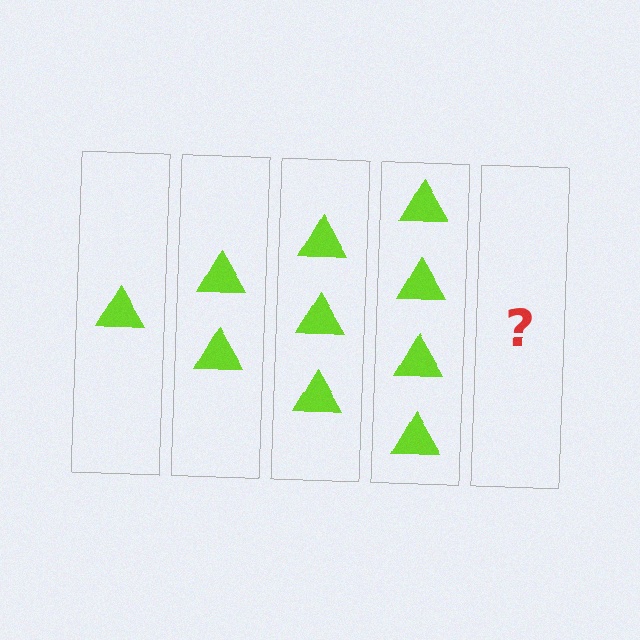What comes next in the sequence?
The next element should be 5 triangles.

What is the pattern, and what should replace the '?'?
The pattern is that each step adds one more triangle. The '?' should be 5 triangles.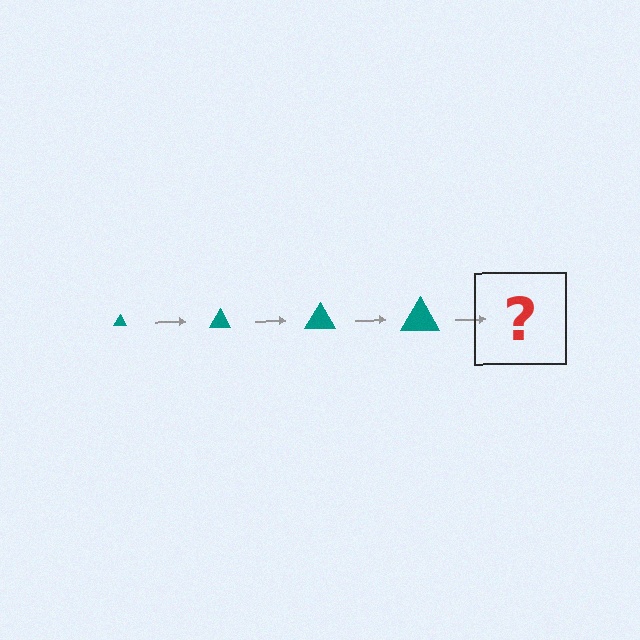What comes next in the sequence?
The next element should be a teal triangle, larger than the previous one.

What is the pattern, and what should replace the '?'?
The pattern is that the triangle gets progressively larger each step. The '?' should be a teal triangle, larger than the previous one.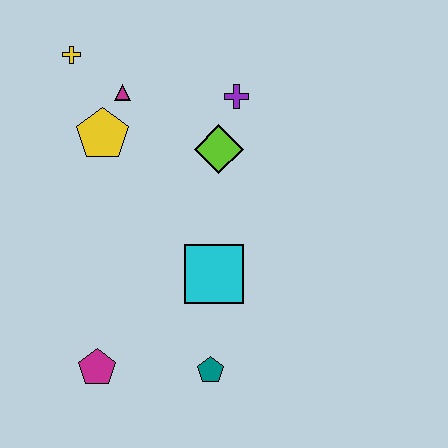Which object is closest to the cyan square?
The teal pentagon is closest to the cyan square.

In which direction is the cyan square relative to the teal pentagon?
The cyan square is above the teal pentagon.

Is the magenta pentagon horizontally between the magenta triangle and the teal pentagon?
No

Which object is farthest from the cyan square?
The yellow cross is farthest from the cyan square.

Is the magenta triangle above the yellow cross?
No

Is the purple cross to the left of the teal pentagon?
No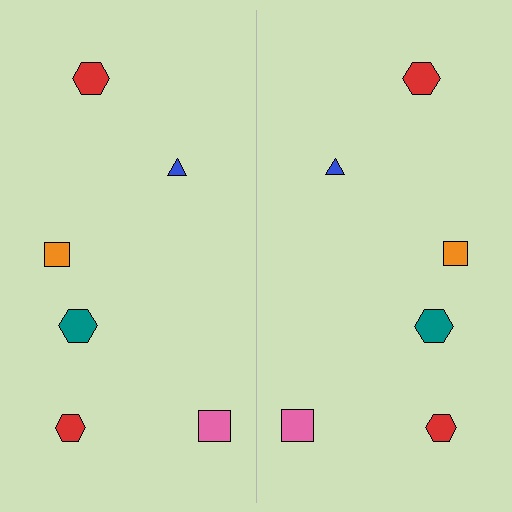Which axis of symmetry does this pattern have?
The pattern has a vertical axis of symmetry running through the center of the image.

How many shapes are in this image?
There are 12 shapes in this image.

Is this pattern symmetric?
Yes, this pattern has bilateral (reflection) symmetry.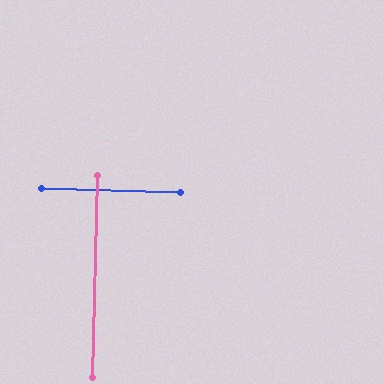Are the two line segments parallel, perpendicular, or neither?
Perpendicular — they meet at approximately 90°.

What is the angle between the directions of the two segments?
Approximately 90 degrees.